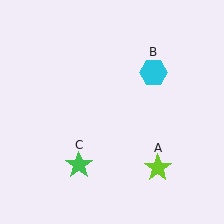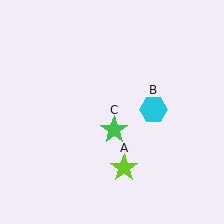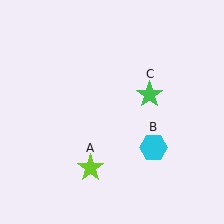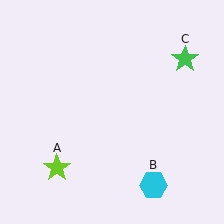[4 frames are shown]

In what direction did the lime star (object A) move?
The lime star (object A) moved left.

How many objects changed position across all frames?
3 objects changed position: lime star (object A), cyan hexagon (object B), green star (object C).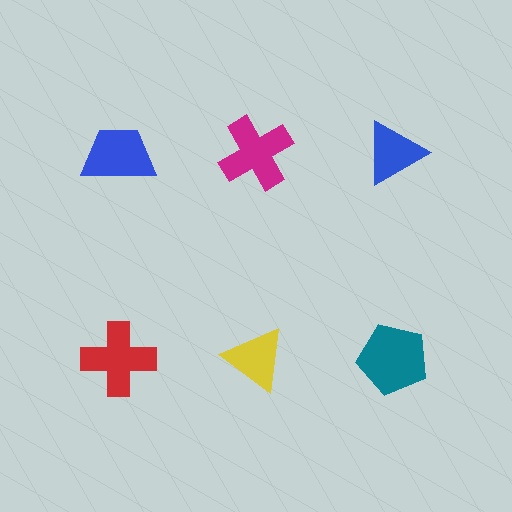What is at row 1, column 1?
A blue trapezoid.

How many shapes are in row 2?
3 shapes.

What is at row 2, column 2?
A yellow triangle.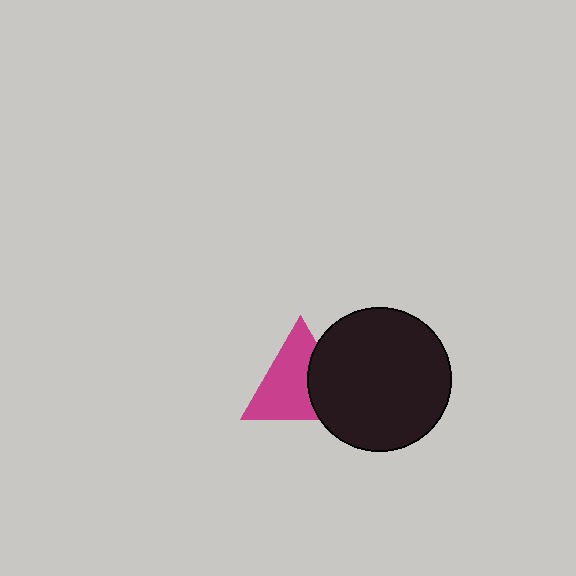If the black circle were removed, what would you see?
You would see the complete magenta triangle.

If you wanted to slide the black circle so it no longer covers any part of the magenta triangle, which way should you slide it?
Slide it right — that is the most direct way to separate the two shapes.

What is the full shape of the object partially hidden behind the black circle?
The partially hidden object is a magenta triangle.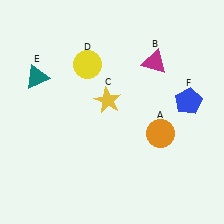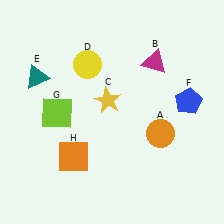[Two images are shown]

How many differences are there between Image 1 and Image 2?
There are 2 differences between the two images.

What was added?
A lime square (G), an orange square (H) were added in Image 2.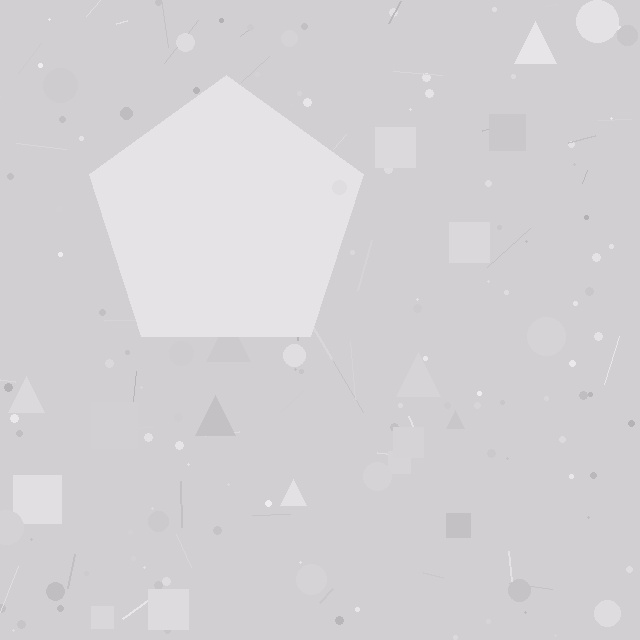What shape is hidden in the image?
A pentagon is hidden in the image.